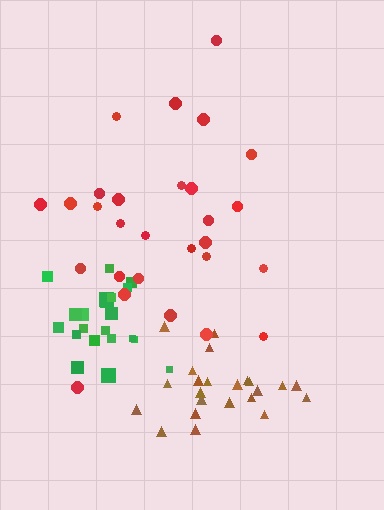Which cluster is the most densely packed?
Green.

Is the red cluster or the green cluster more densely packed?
Green.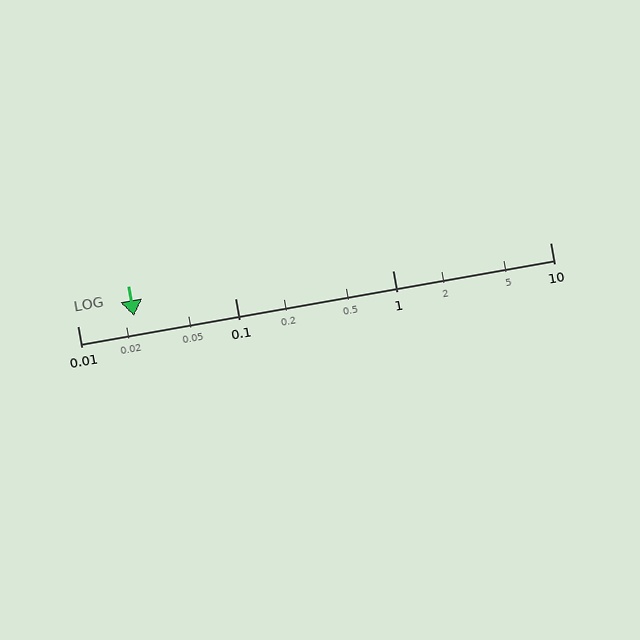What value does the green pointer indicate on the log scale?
The pointer indicates approximately 0.023.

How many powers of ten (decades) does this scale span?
The scale spans 3 decades, from 0.01 to 10.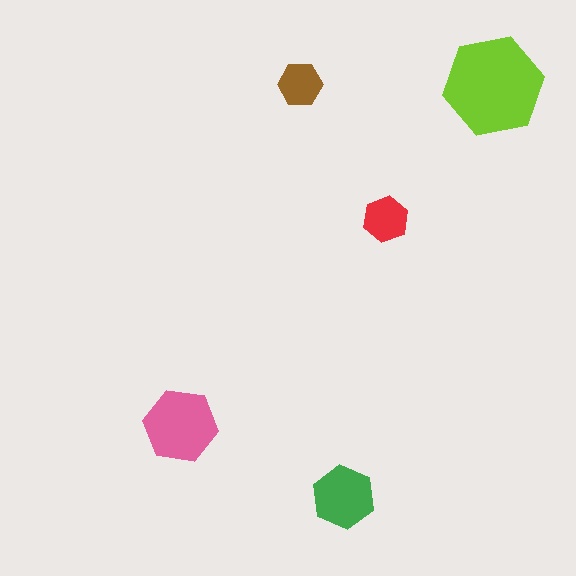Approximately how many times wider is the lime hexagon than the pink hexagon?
About 1.5 times wider.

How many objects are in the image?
There are 5 objects in the image.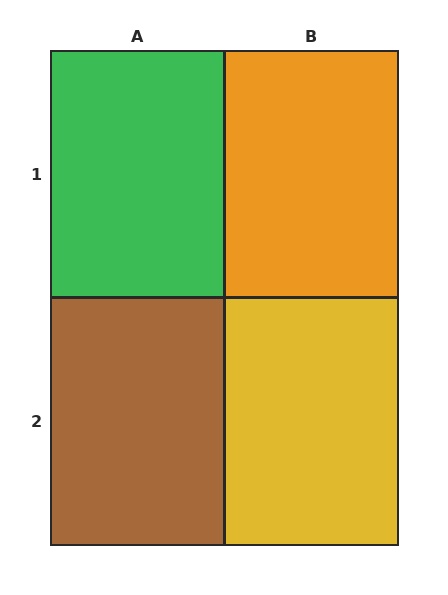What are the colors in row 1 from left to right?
Green, orange.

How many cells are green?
1 cell is green.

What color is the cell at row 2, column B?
Yellow.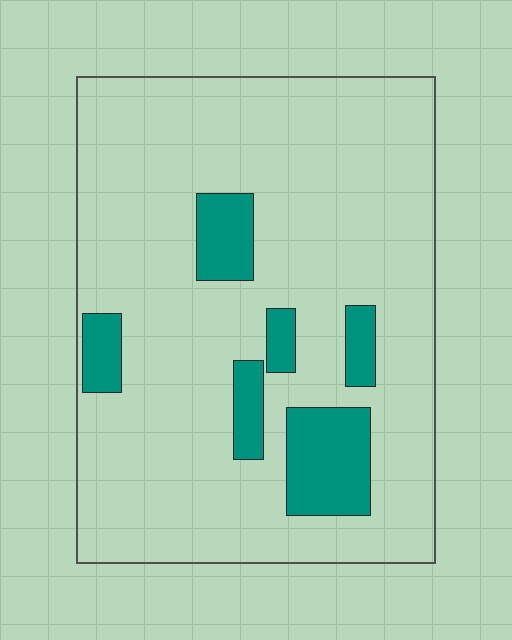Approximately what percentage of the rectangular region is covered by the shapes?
Approximately 15%.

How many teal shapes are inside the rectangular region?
6.